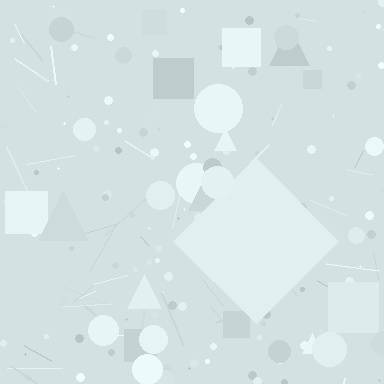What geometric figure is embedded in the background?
A diamond is embedded in the background.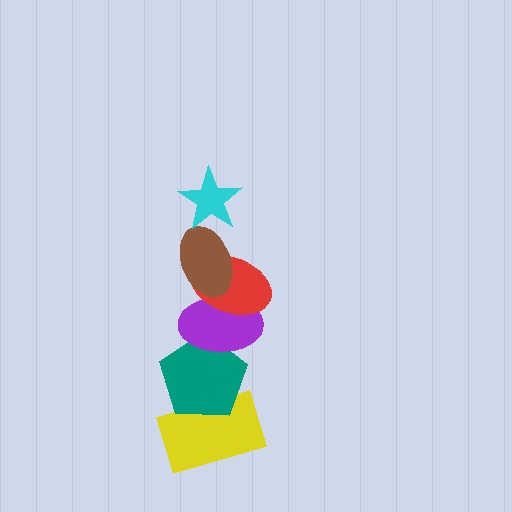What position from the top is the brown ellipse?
The brown ellipse is 2nd from the top.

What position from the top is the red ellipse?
The red ellipse is 3rd from the top.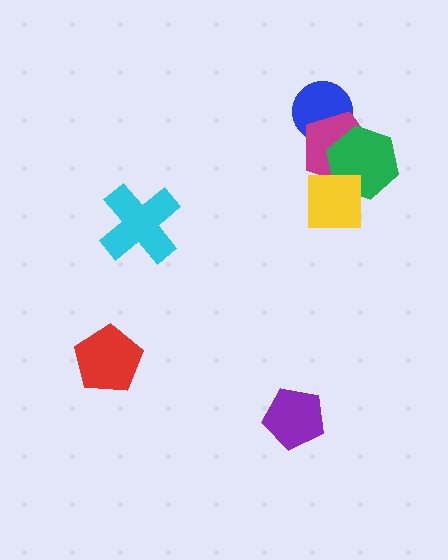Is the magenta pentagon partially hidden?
Yes, it is partially covered by another shape.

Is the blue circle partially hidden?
Yes, it is partially covered by another shape.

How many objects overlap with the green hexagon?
2 objects overlap with the green hexagon.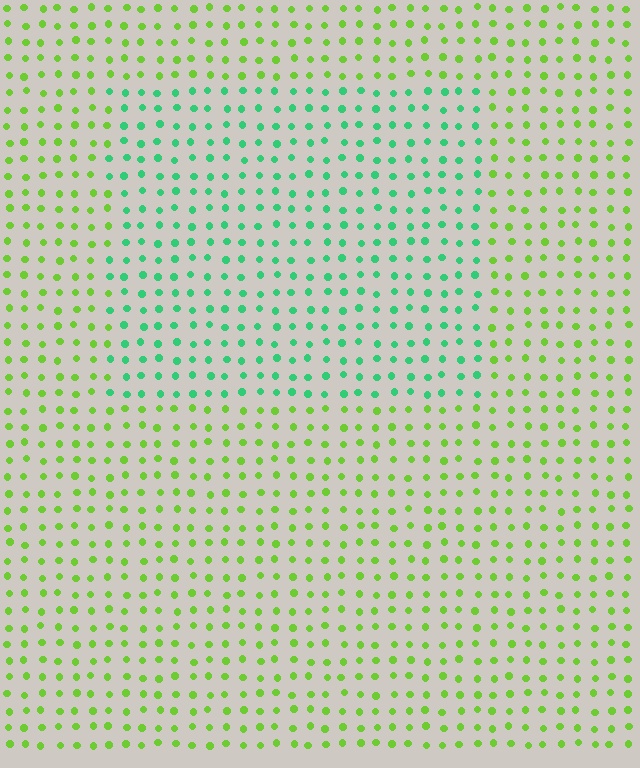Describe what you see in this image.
The image is filled with small lime elements in a uniform arrangement. A rectangle-shaped region is visible where the elements are tinted to a slightly different hue, forming a subtle color boundary.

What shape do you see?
I see a rectangle.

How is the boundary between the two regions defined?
The boundary is defined purely by a slight shift in hue (about 49 degrees). Spacing, size, and orientation are identical on both sides.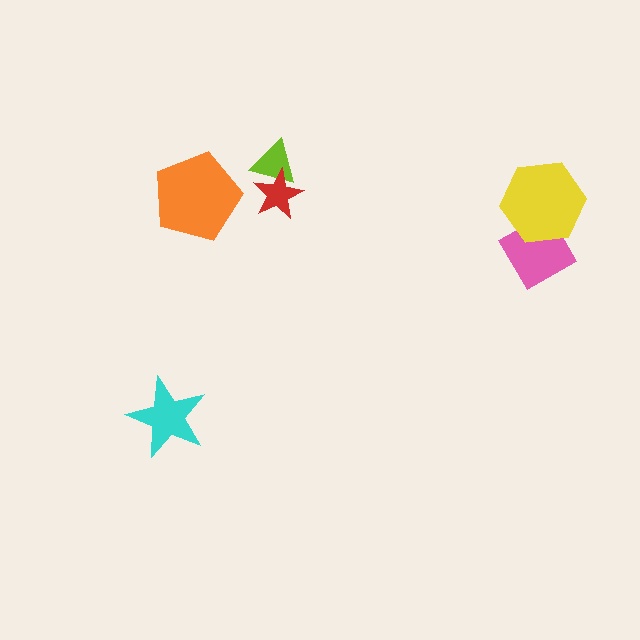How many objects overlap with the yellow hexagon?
1 object overlaps with the yellow hexagon.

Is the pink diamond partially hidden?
Yes, it is partially covered by another shape.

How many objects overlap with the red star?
1 object overlaps with the red star.